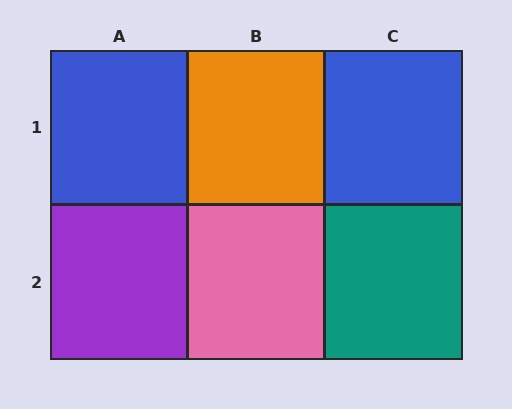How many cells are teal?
1 cell is teal.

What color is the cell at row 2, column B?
Pink.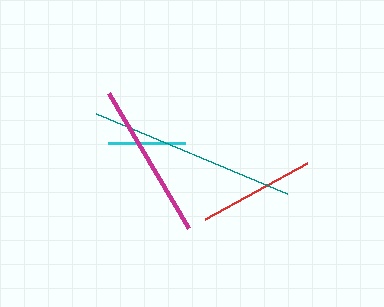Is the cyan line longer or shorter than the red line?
The red line is longer than the cyan line.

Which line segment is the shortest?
The cyan line is the shortest at approximately 76 pixels.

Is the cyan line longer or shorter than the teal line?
The teal line is longer than the cyan line.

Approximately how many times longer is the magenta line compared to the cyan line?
The magenta line is approximately 2.0 times the length of the cyan line.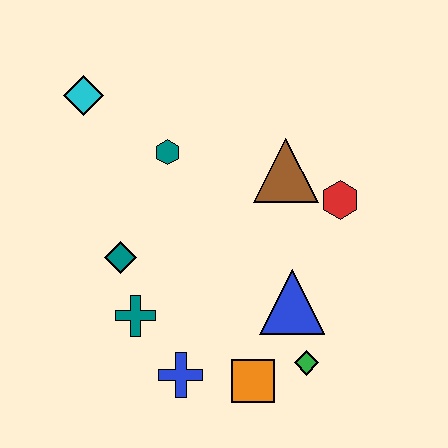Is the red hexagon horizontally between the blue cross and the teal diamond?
No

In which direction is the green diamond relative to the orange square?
The green diamond is to the right of the orange square.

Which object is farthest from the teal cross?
The red hexagon is farthest from the teal cross.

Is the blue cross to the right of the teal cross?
Yes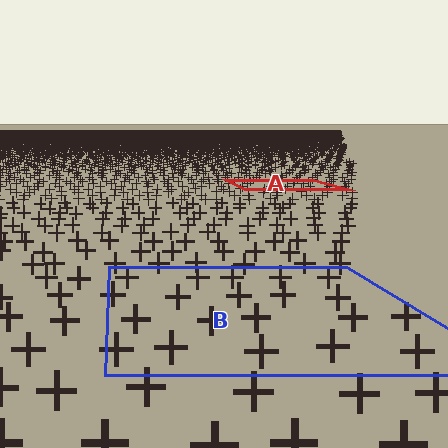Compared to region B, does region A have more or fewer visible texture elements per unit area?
Region A has more texture elements per unit area — they are packed more densely because it is farther away.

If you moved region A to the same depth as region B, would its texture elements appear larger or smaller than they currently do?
They would appear larger. At a closer depth, the same texture elements are projected at a bigger on-screen size.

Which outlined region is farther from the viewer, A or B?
Region A is farther from the viewer — the texture elements inside it appear smaller and more densely packed.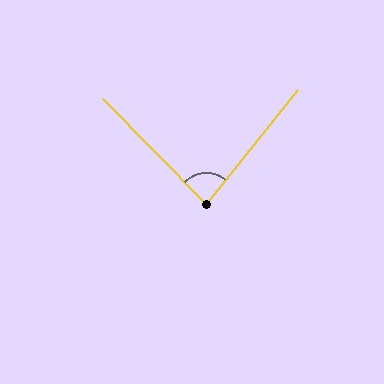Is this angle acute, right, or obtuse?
It is acute.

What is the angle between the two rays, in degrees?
Approximately 83 degrees.